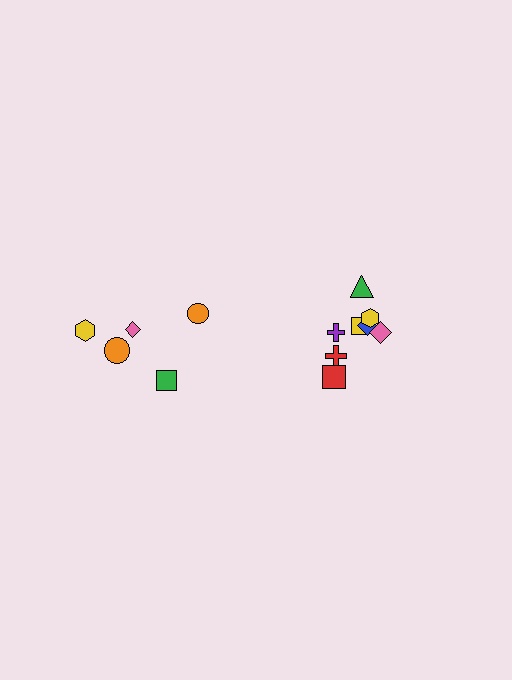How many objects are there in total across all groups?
There are 13 objects.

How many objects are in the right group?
There are 8 objects.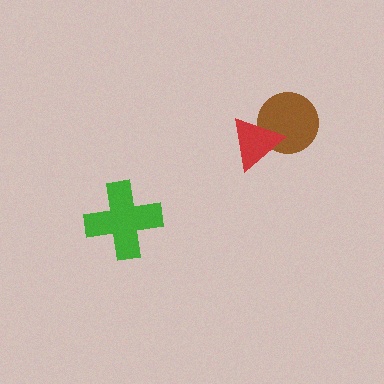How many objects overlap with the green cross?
0 objects overlap with the green cross.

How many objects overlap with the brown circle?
1 object overlaps with the brown circle.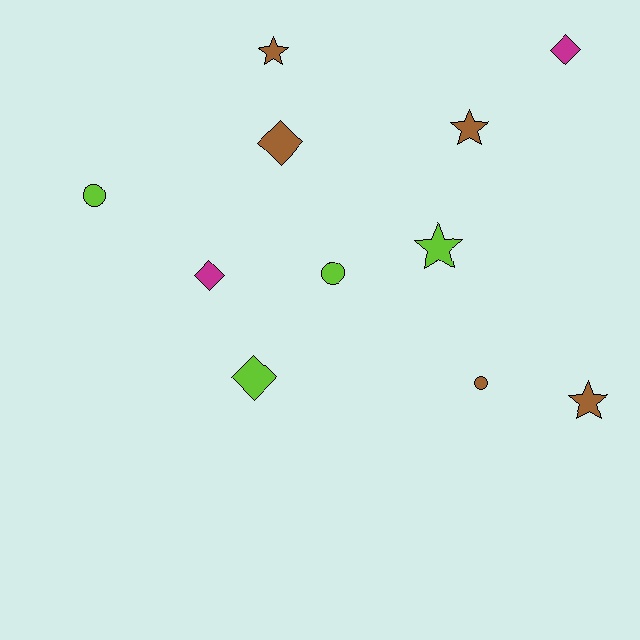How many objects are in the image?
There are 11 objects.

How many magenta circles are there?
There are no magenta circles.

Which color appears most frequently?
Brown, with 5 objects.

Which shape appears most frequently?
Diamond, with 4 objects.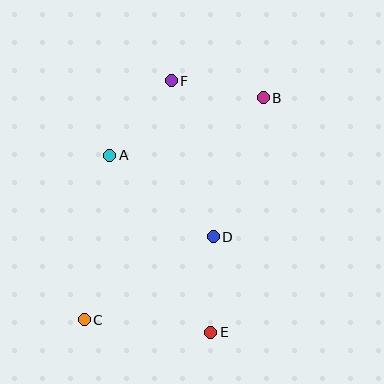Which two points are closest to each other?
Points B and F are closest to each other.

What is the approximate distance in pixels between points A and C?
The distance between A and C is approximately 167 pixels.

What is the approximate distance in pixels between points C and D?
The distance between C and D is approximately 153 pixels.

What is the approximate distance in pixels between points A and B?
The distance between A and B is approximately 164 pixels.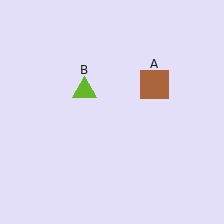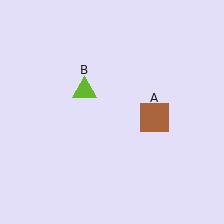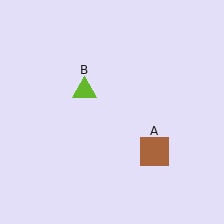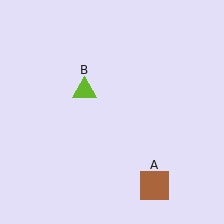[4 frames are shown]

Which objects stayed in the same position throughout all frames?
Lime triangle (object B) remained stationary.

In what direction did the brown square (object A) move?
The brown square (object A) moved down.